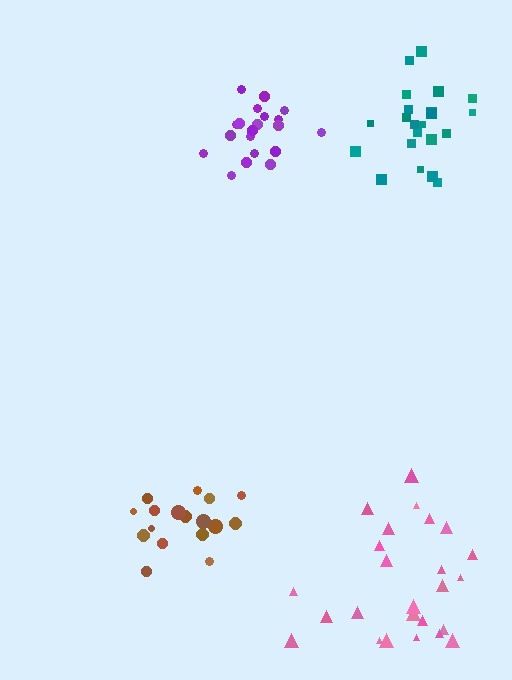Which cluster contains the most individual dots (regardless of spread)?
Pink (25).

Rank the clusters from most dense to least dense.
purple, brown, teal, pink.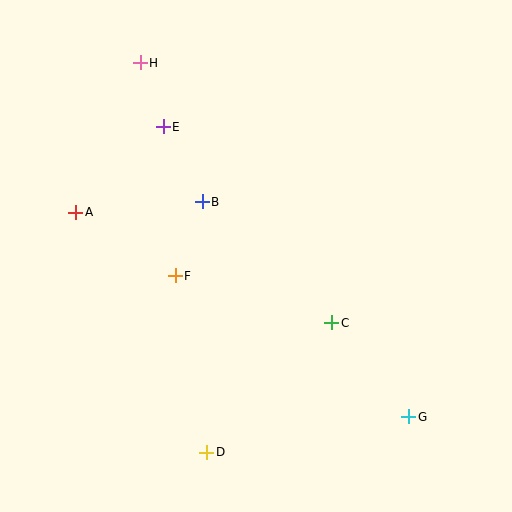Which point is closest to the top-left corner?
Point H is closest to the top-left corner.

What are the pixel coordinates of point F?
Point F is at (175, 276).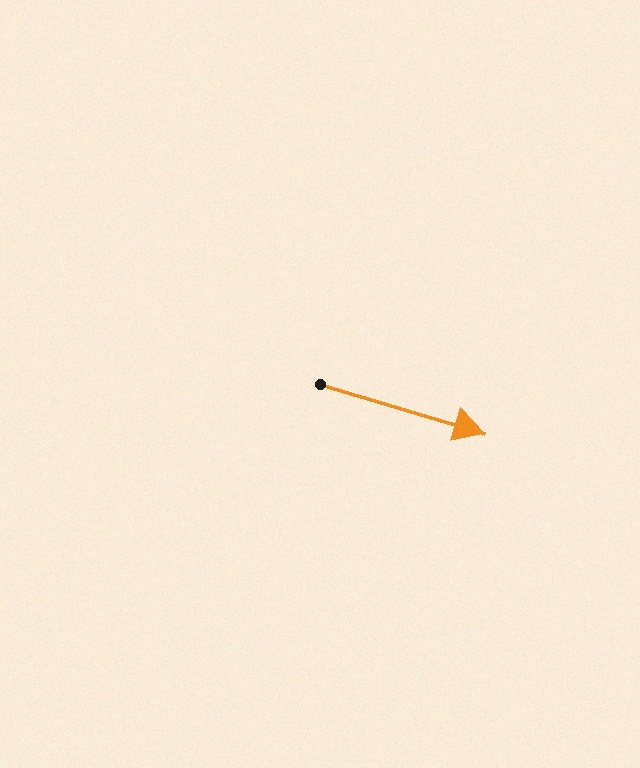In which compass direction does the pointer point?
East.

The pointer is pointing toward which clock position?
Roughly 4 o'clock.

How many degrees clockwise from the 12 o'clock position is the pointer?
Approximately 107 degrees.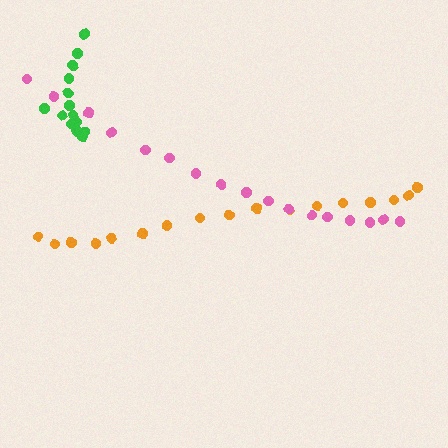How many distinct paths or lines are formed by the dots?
There are 3 distinct paths.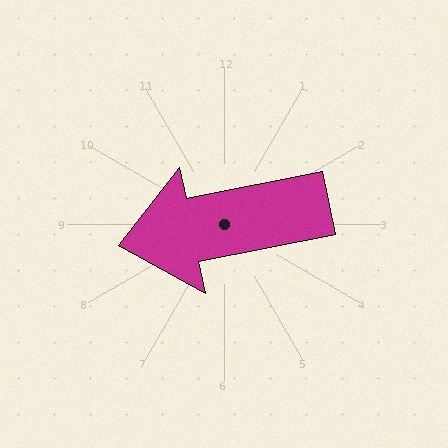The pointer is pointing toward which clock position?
Roughly 9 o'clock.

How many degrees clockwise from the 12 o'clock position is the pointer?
Approximately 259 degrees.